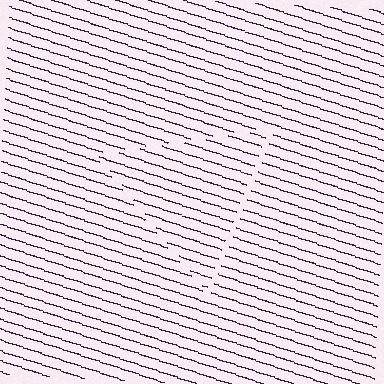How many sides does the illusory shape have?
3 sides — the line-ends trace a triangle.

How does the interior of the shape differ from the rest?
The interior of the shape contains the same grating, shifted by half a period — the contour is defined by the phase discontinuity where line-ends from the inner and outer gratings abut.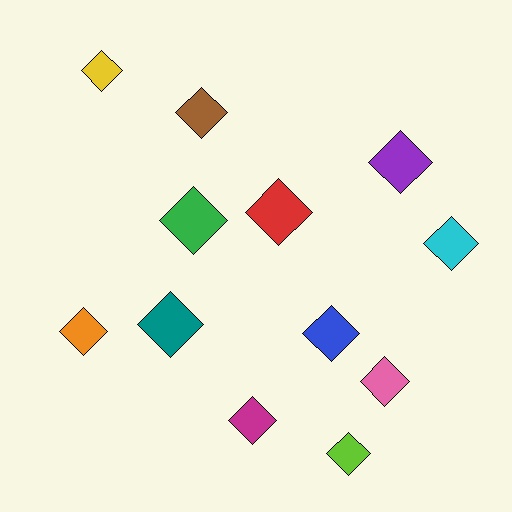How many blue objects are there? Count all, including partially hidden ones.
There is 1 blue object.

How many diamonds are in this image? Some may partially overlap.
There are 12 diamonds.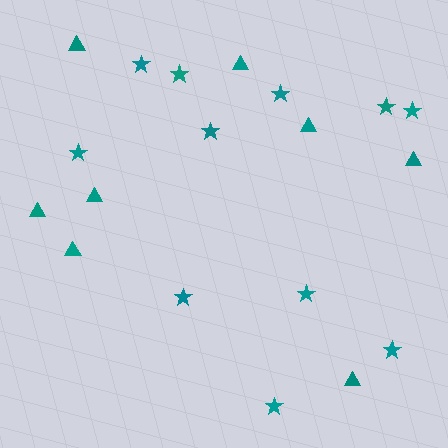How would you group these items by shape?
There are 2 groups: one group of stars (11) and one group of triangles (8).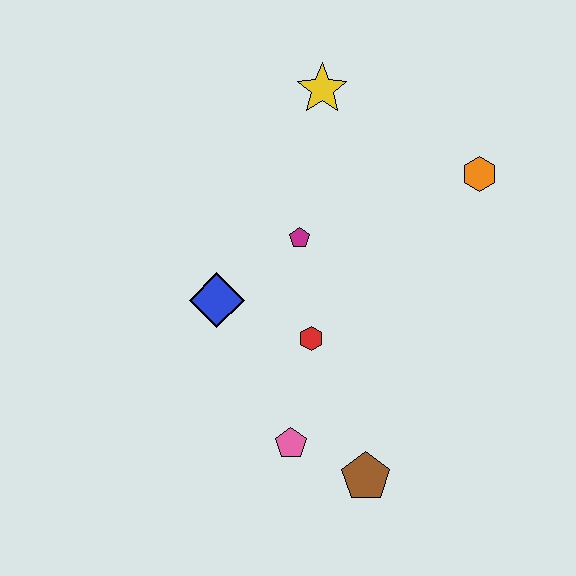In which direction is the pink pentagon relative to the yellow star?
The pink pentagon is below the yellow star.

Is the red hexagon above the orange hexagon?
No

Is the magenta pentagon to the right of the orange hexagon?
No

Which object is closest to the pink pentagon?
The brown pentagon is closest to the pink pentagon.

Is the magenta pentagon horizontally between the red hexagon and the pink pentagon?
Yes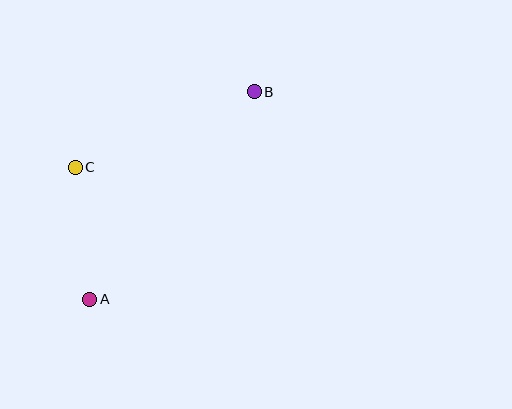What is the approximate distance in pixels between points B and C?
The distance between B and C is approximately 195 pixels.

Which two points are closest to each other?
Points A and C are closest to each other.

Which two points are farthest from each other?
Points A and B are farthest from each other.